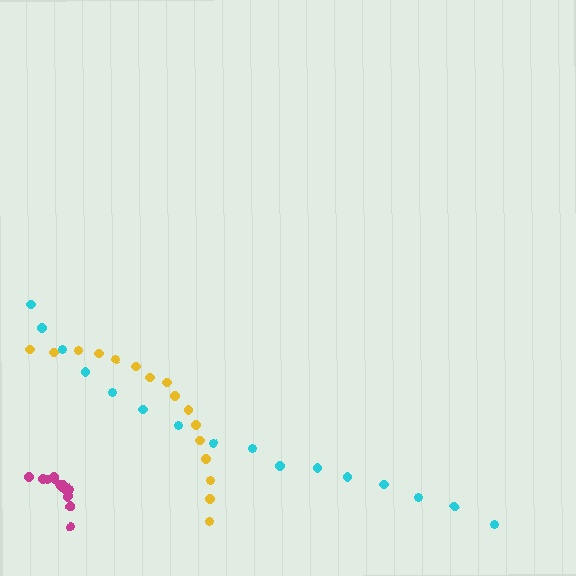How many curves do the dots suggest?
There are 3 distinct paths.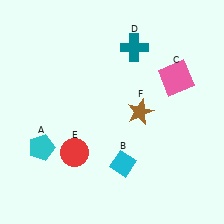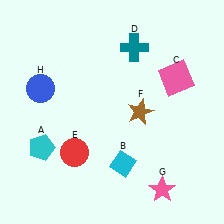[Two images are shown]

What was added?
A pink star (G), a blue circle (H) were added in Image 2.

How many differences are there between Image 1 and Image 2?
There are 2 differences between the two images.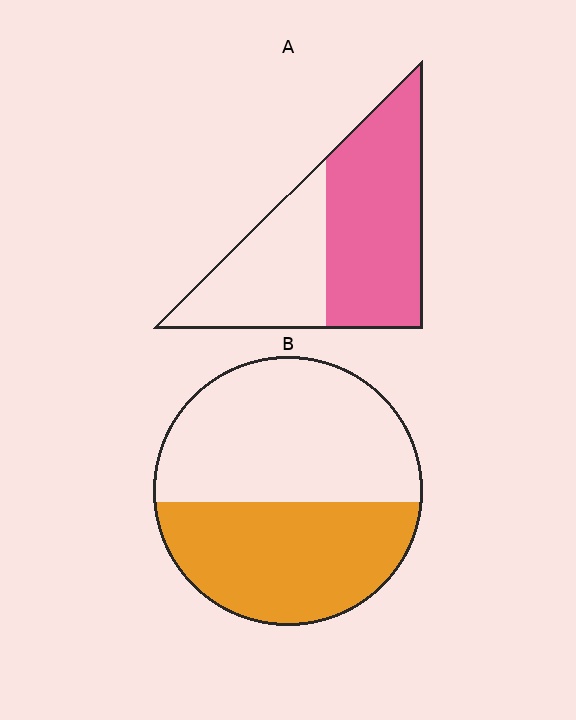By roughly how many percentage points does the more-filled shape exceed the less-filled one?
By roughly 15 percentage points (A over B).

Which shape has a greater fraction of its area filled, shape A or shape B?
Shape A.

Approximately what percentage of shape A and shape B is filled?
A is approximately 60% and B is approximately 45%.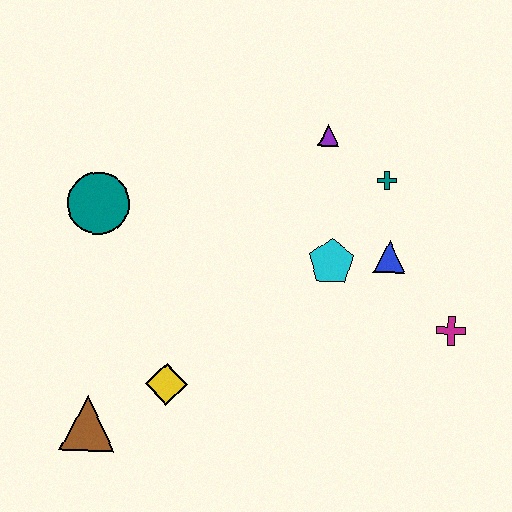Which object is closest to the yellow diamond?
The brown triangle is closest to the yellow diamond.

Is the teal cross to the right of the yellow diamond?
Yes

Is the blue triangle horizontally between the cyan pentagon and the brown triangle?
No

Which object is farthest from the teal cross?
The brown triangle is farthest from the teal cross.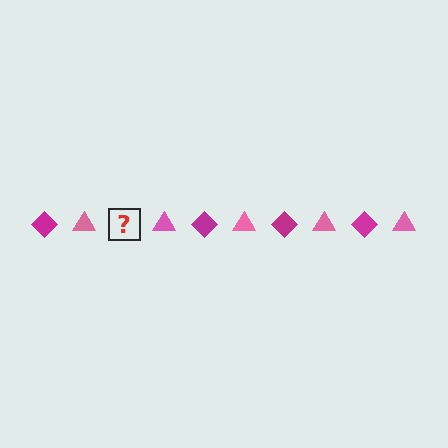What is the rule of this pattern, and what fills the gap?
The rule is that the pattern alternates between magenta diamond and pink triangle. The gap should be filled with a magenta diamond.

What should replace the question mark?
The question mark should be replaced with a magenta diamond.